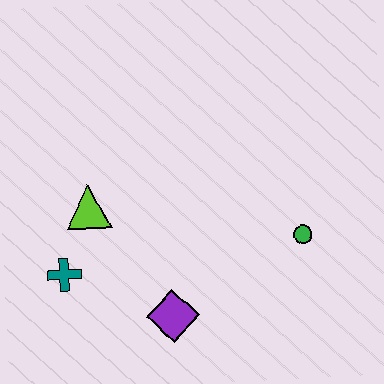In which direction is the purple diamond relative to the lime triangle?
The purple diamond is below the lime triangle.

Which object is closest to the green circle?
The purple diamond is closest to the green circle.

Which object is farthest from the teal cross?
The green circle is farthest from the teal cross.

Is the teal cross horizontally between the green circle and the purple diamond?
No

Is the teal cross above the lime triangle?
No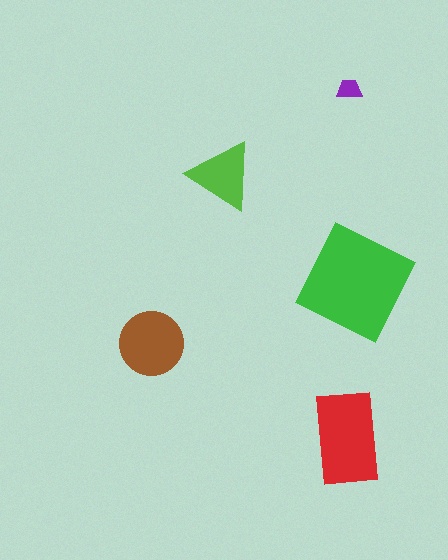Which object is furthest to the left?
The brown circle is leftmost.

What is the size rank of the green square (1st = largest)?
1st.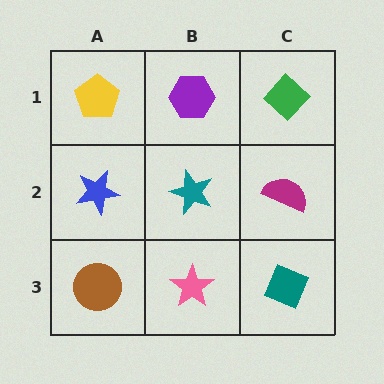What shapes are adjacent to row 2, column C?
A green diamond (row 1, column C), a teal diamond (row 3, column C), a teal star (row 2, column B).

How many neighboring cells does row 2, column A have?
3.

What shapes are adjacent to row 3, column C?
A magenta semicircle (row 2, column C), a pink star (row 3, column B).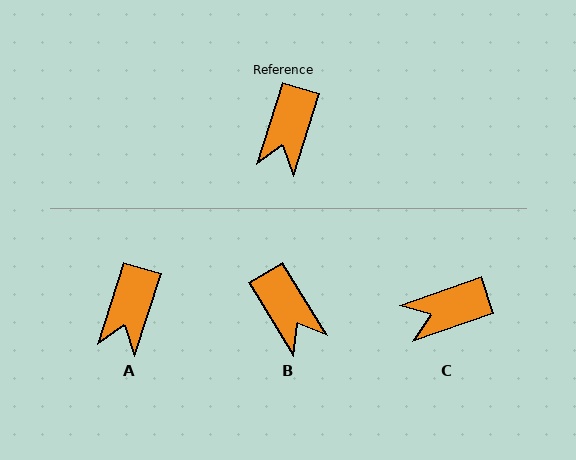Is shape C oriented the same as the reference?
No, it is off by about 53 degrees.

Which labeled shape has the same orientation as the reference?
A.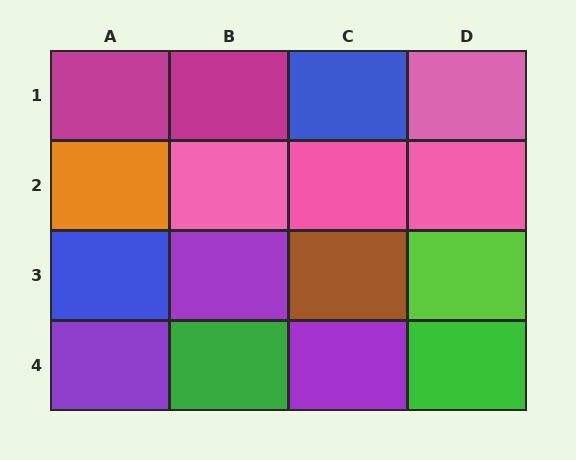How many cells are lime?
1 cell is lime.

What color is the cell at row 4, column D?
Green.